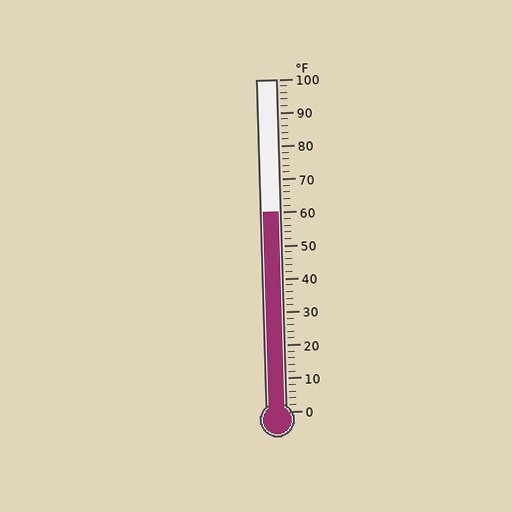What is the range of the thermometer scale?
The thermometer scale ranges from 0°F to 100°F.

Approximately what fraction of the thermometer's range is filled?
The thermometer is filled to approximately 60% of its range.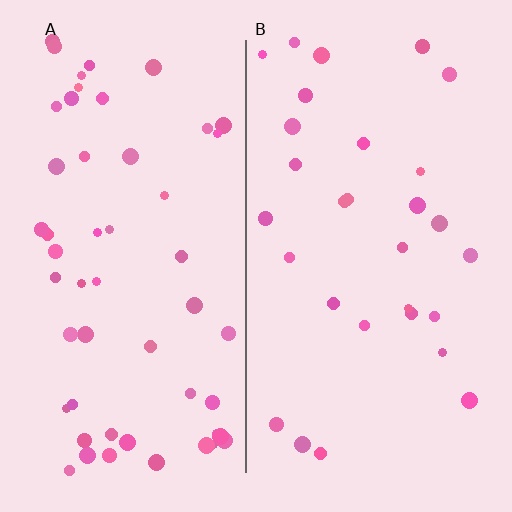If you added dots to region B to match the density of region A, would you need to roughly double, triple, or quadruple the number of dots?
Approximately double.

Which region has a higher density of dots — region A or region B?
A (the left).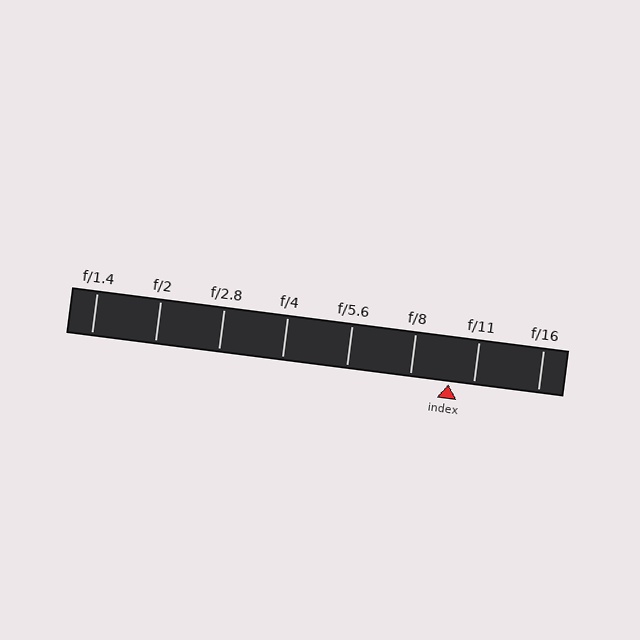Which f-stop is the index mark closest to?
The index mark is closest to f/11.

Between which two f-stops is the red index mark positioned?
The index mark is between f/8 and f/11.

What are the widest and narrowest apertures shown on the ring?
The widest aperture shown is f/1.4 and the narrowest is f/16.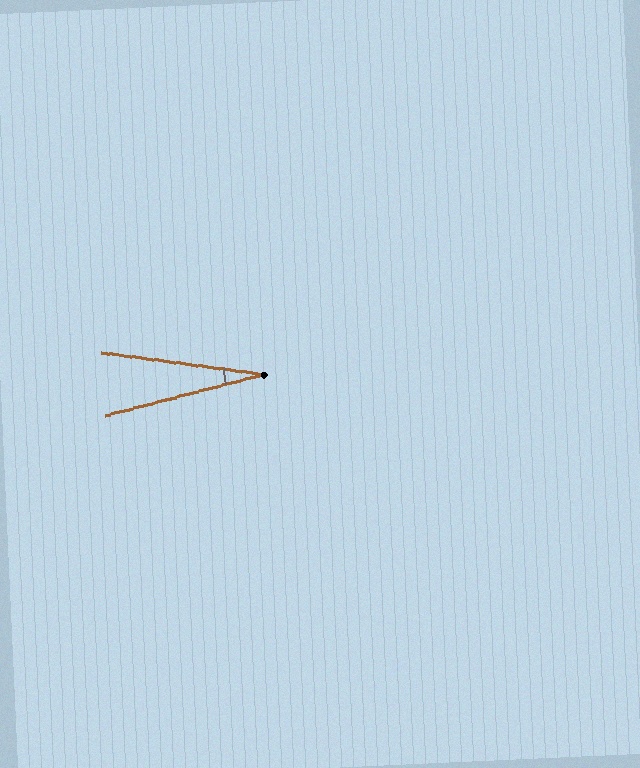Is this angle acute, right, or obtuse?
It is acute.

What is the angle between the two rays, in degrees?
Approximately 22 degrees.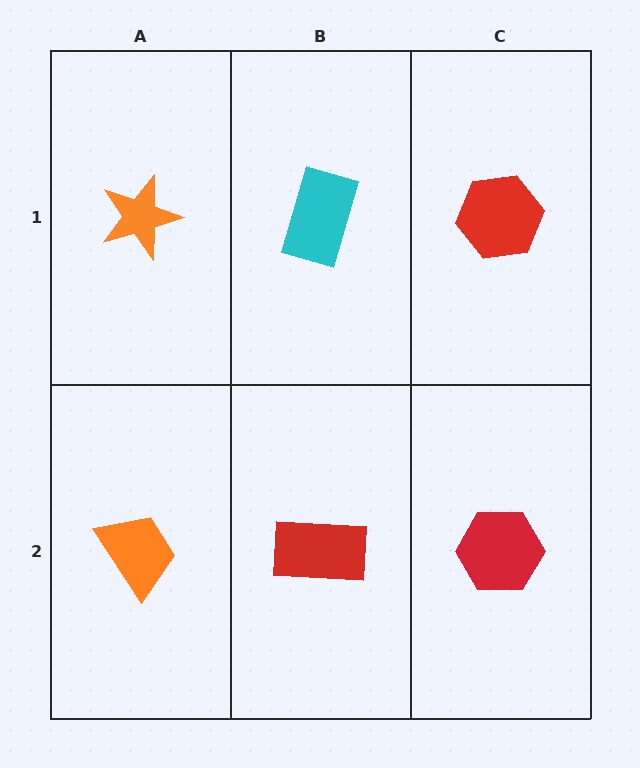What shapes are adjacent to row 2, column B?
A cyan rectangle (row 1, column B), an orange trapezoid (row 2, column A), a red hexagon (row 2, column C).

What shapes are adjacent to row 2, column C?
A red hexagon (row 1, column C), a red rectangle (row 2, column B).